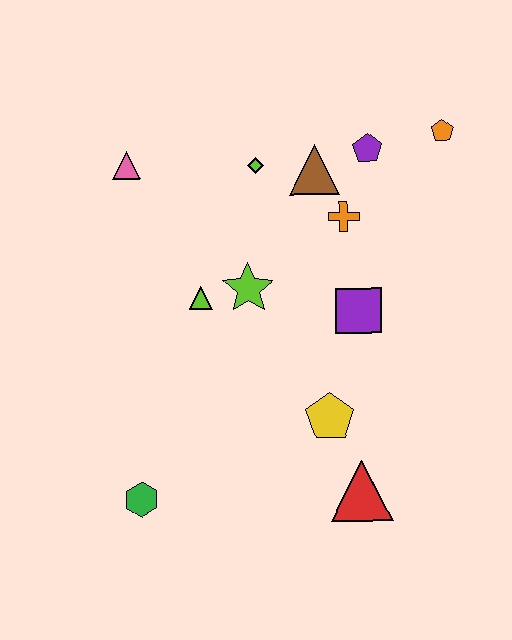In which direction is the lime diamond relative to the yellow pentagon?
The lime diamond is above the yellow pentagon.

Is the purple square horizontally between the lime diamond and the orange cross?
No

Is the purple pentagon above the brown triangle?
Yes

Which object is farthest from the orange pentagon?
The green hexagon is farthest from the orange pentagon.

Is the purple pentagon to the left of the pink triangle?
No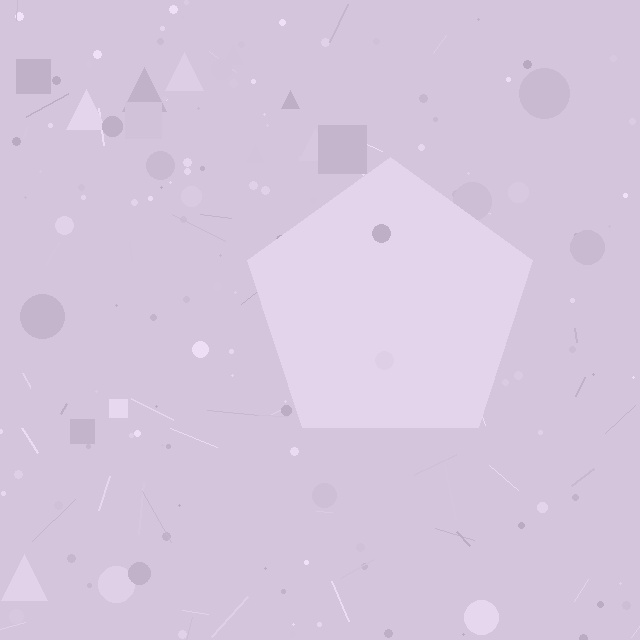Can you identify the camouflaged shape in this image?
The camouflaged shape is a pentagon.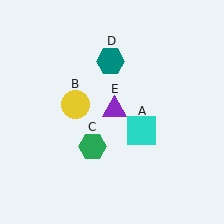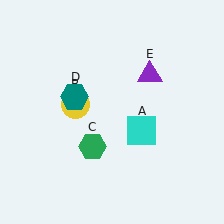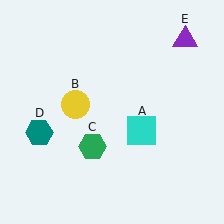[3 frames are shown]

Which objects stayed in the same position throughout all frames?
Cyan square (object A) and yellow circle (object B) and green hexagon (object C) remained stationary.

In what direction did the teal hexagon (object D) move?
The teal hexagon (object D) moved down and to the left.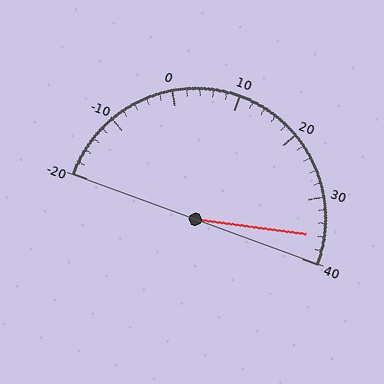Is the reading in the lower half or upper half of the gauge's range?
The reading is in the upper half of the range (-20 to 40).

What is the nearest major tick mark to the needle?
The nearest major tick mark is 40.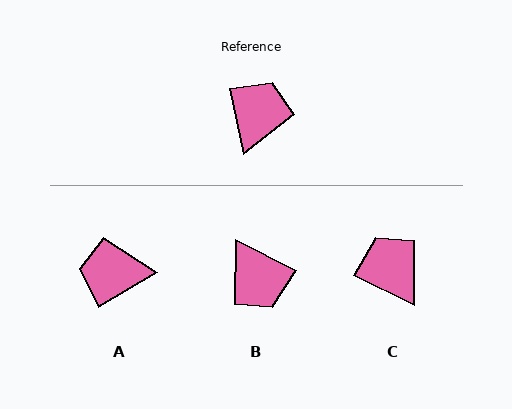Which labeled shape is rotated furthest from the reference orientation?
B, about 130 degrees away.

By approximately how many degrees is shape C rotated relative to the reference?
Approximately 52 degrees counter-clockwise.